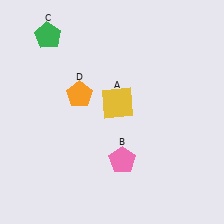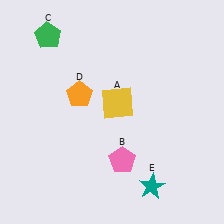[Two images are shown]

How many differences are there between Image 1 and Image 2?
There is 1 difference between the two images.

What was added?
A teal star (E) was added in Image 2.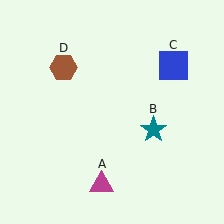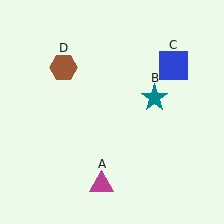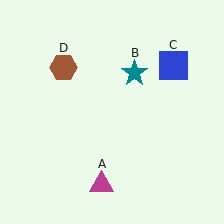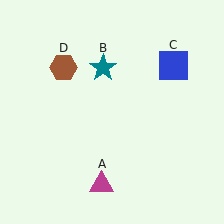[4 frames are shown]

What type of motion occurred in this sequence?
The teal star (object B) rotated counterclockwise around the center of the scene.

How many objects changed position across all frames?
1 object changed position: teal star (object B).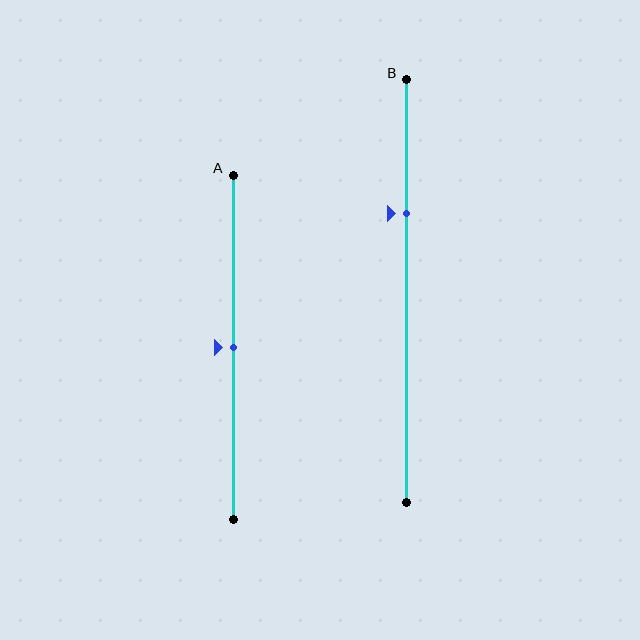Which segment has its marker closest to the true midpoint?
Segment A has its marker closest to the true midpoint.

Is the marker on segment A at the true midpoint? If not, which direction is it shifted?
Yes, the marker on segment A is at the true midpoint.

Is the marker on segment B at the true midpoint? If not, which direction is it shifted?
No, the marker on segment B is shifted upward by about 18% of the segment length.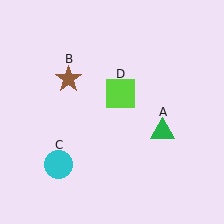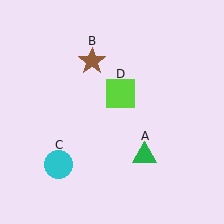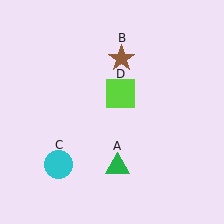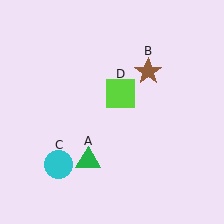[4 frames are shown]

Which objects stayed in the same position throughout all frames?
Cyan circle (object C) and lime square (object D) remained stationary.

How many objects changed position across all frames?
2 objects changed position: green triangle (object A), brown star (object B).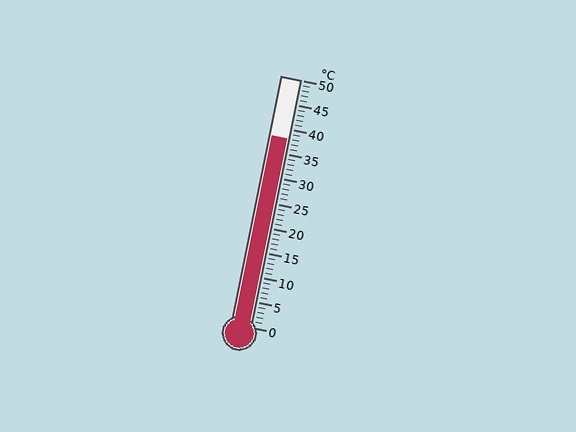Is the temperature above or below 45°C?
The temperature is below 45°C.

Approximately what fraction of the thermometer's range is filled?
The thermometer is filled to approximately 75% of its range.